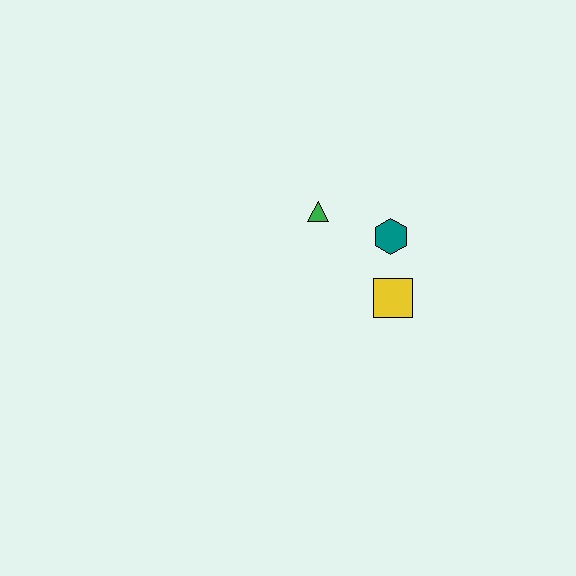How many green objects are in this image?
There is 1 green object.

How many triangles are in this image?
There is 1 triangle.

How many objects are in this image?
There are 3 objects.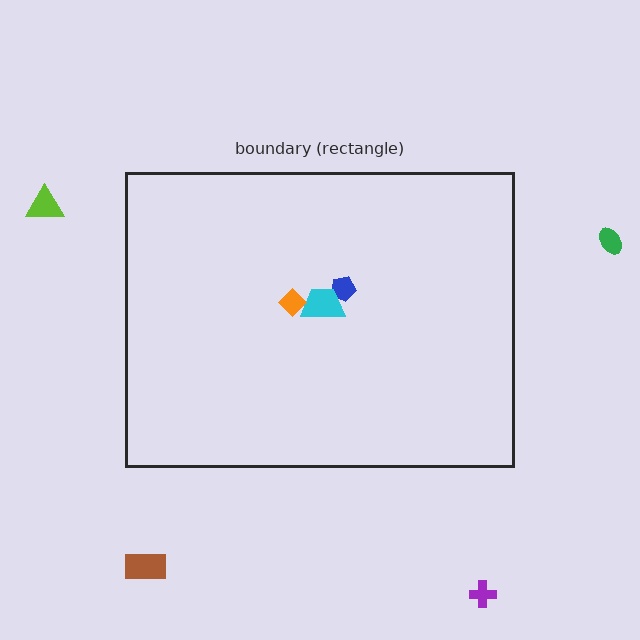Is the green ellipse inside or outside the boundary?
Outside.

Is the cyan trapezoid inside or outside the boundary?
Inside.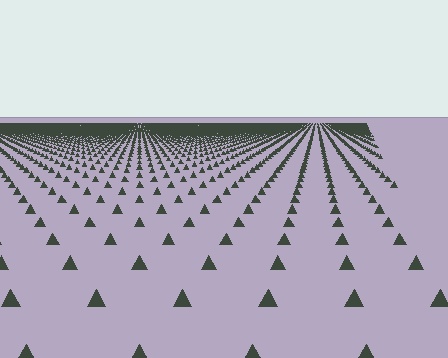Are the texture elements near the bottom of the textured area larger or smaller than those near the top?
Larger. Near the bottom, elements are closer to the viewer and appear at a bigger on-screen size.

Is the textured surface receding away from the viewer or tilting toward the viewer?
The surface is receding away from the viewer. Texture elements get smaller and denser toward the top.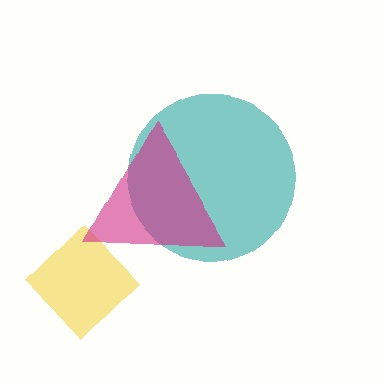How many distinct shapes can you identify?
There are 3 distinct shapes: a yellow diamond, a teal circle, a magenta triangle.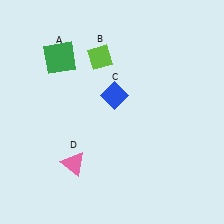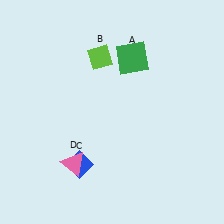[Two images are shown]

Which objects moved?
The objects that moved are: the green square (A), the blue diamond (C).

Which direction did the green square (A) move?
The green square (A) moved right.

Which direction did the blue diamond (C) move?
The blue diamond (C) moved down.